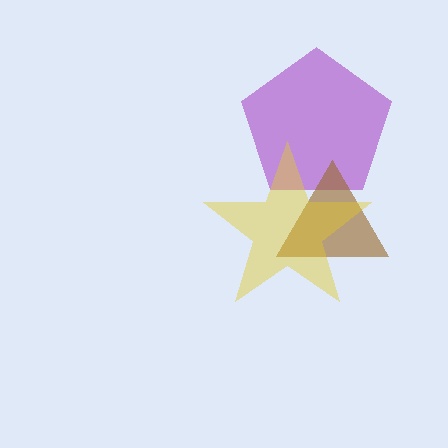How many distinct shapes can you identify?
There are 3 distinct shapes: a purple pentagon, a brown triangle, a yellow star.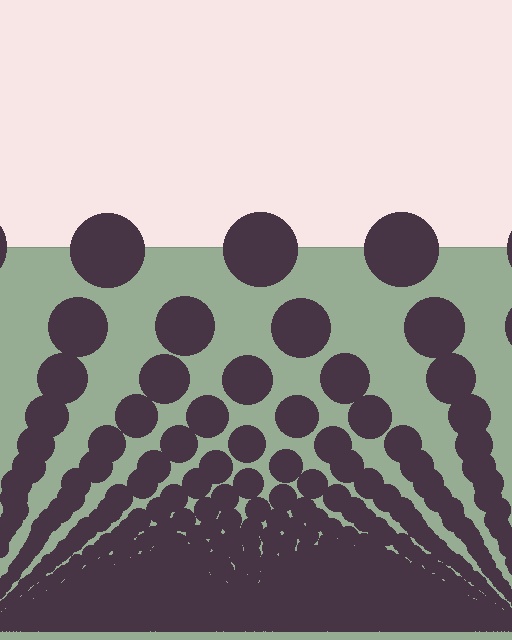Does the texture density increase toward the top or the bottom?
Density increases toward the bottom.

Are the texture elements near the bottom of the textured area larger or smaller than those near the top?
Smaller. The gradient is inverted — elements near the bottom are smaller and denser.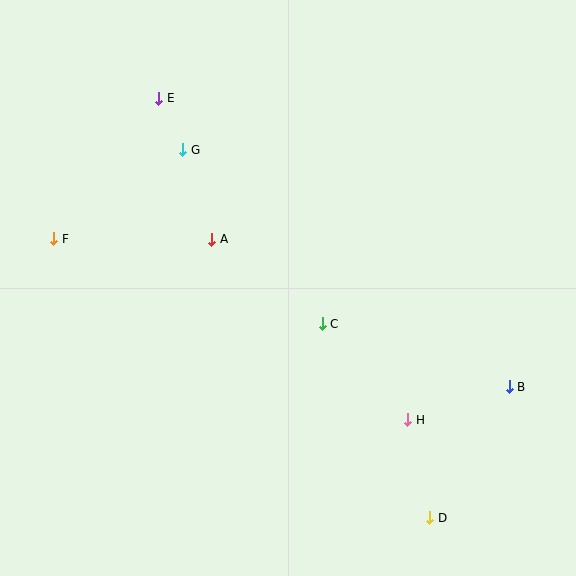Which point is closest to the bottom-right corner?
Point D is closest to the bottom-right corner.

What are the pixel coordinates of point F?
Point F is at (54, 239).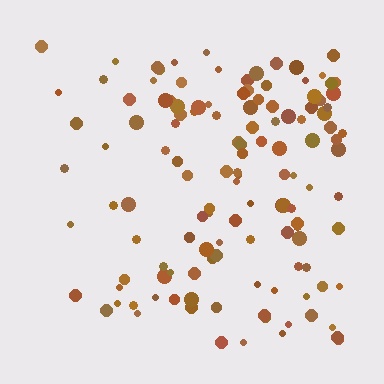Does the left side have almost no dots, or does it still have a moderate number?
Still a moderate number, just noticeably fewer than the right.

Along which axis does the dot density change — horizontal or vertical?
Horizontal.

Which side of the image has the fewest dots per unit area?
The left.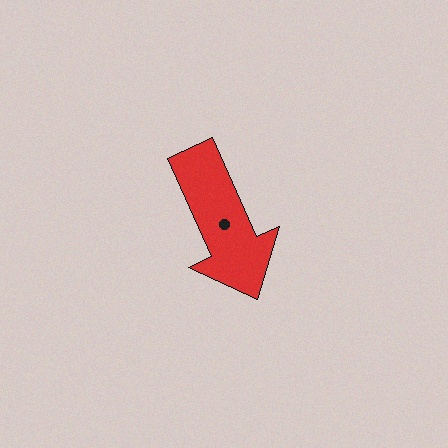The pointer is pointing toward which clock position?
Roughly 5 o'clock.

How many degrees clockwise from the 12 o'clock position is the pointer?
Approximately 156 degrees.